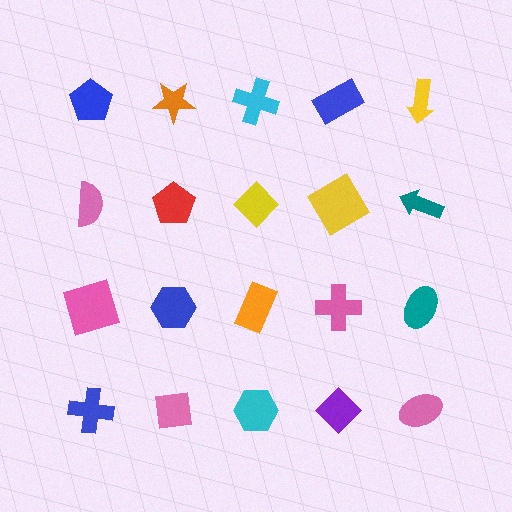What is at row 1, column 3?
A cyan cross.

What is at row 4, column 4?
A purple diamond.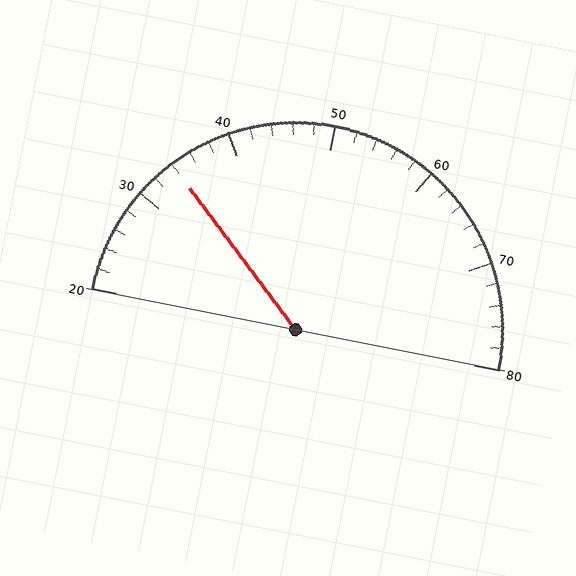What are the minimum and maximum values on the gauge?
The gauge ranges from 20 to 80.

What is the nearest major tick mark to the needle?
The nearest major tick mark is 30.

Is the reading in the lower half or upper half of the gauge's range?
The reading is in the lower half of the range (20 to 80).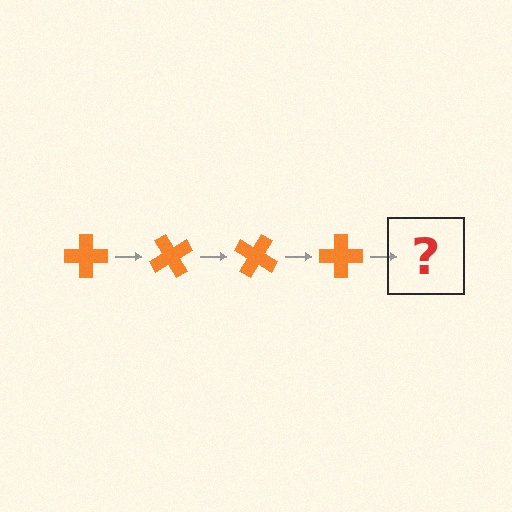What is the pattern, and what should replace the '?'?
The pattern is that the cross rotates 60 degrees each step. The '?' should be an orange cross rotated 240 degrees.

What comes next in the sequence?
The next element should be an orange cross rotated 240 degrees.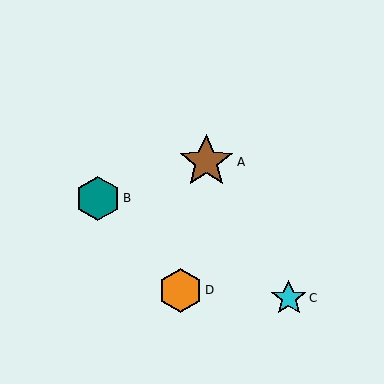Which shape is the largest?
The brown star (labeled A) is the largest.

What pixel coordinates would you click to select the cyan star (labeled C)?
Click at (289, 298) to select the cyan star C.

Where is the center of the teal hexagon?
The center of the teal hexagon is at (98, 198).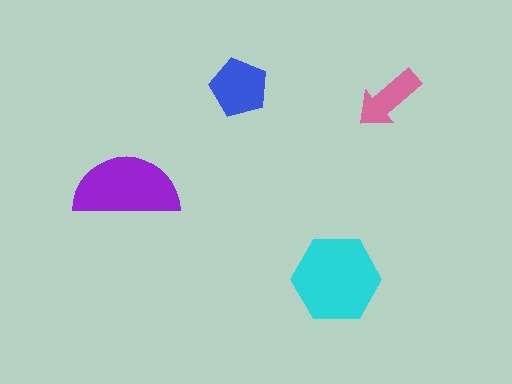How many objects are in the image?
There are 4 objects in the image.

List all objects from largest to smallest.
The cyan hexagon, the purple semicircle, the blue pentagon, the pink arrow.